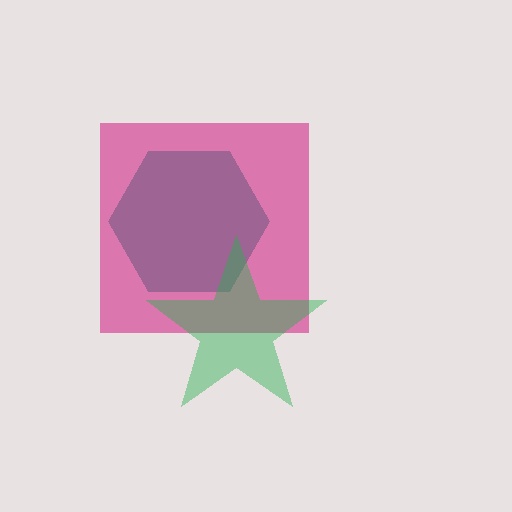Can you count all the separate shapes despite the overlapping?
Yes, there are 3 separate shapes.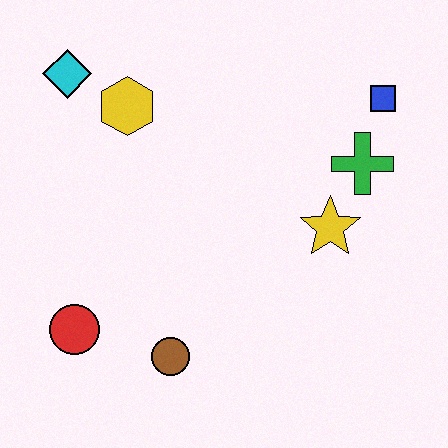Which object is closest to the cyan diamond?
The yellow hexagon is closest to the cyan diamond.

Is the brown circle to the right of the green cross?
No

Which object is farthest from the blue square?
The red circle is farthest from the blue square.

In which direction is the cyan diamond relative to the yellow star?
The cyan diamond is to the left of the yellow star.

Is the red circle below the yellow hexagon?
Yes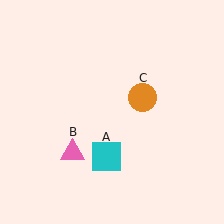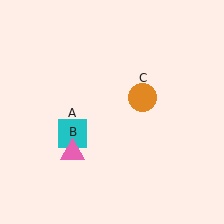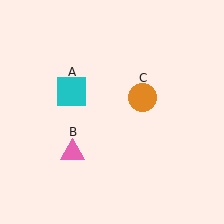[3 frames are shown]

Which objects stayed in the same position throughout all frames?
Pink triangle (object B) and orange circle (object C) remained stationary.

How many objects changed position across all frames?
1 object changed position: cyan square (object A).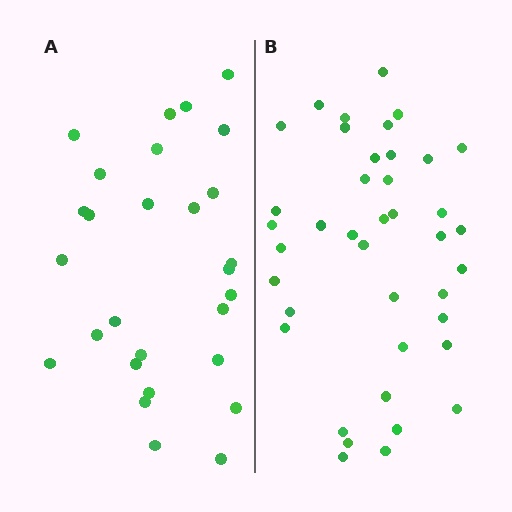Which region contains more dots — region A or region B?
Region B (the right region) has more dots.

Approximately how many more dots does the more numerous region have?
Region B has roughly 12 or so more dots than region A.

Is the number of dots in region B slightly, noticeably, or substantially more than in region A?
Region B has noticeably more, but not dramatically so. The ratio is roughly 1.4 to 1.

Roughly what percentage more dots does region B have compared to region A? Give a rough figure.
About 45% more.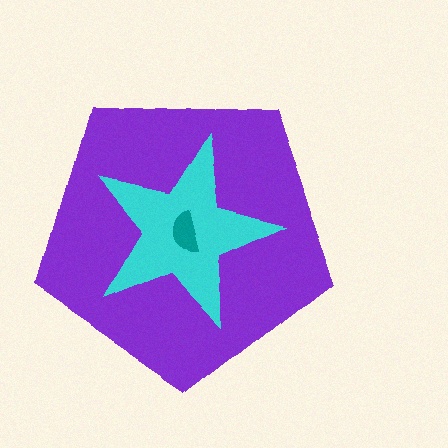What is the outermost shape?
The purple pentagon.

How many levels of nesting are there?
3.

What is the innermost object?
The teal semicircle.